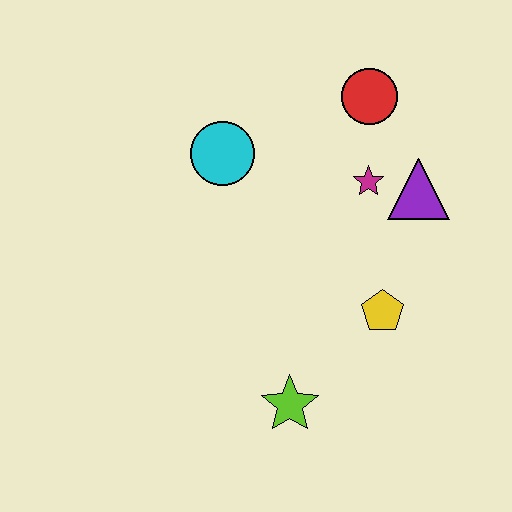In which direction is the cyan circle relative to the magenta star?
The cyan circle is to the left of the magenta star.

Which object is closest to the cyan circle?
The magenta star is closest to the cyan circle.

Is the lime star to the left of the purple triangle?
Yes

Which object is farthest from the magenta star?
The lime star is farthest from the magenta star.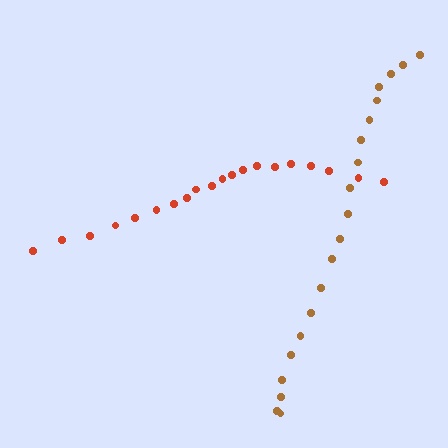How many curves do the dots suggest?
There are 2 distinct paths.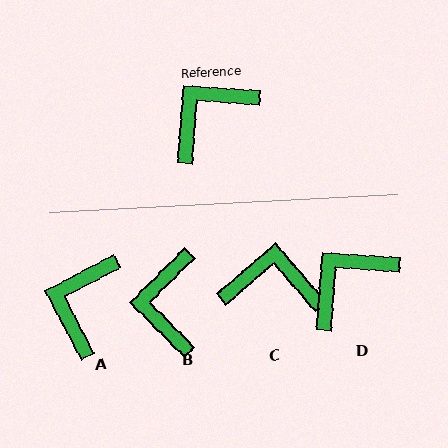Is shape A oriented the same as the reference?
No, it is off by about 32 degrees.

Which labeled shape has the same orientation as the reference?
D.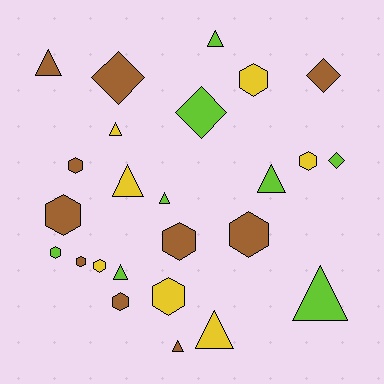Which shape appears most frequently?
Hexagon, with 11 objects.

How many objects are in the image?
There are 25 objects.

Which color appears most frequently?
Brown, with 10 objects.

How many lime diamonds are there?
There are 2 lime diamonds.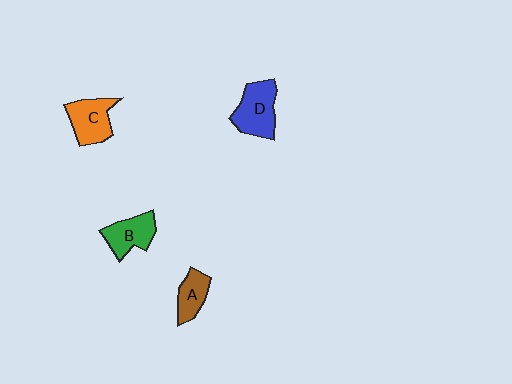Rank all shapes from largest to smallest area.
From largest to smallest: D (blue), C (orange), B (green), A (brown).